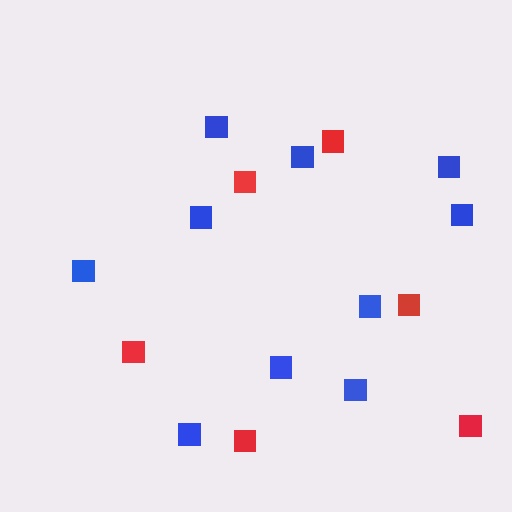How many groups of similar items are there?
There are 2 groups: one group of red squares (6) and one group of blue squares (10).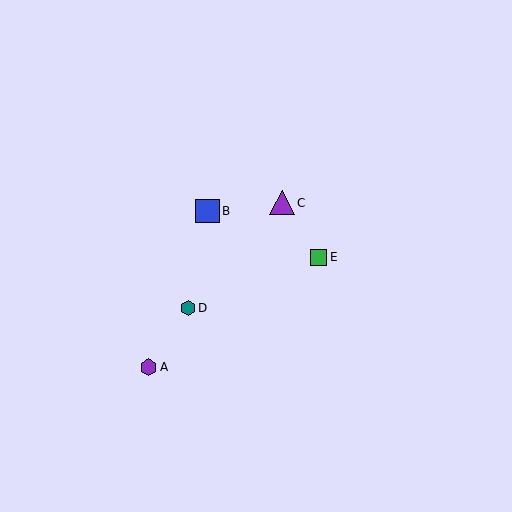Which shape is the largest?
The purple triangle (labeled C) is the largest.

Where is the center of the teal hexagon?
The center of the teal hexagon is at (188, 308).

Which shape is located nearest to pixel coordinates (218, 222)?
The blue square (labeled B) at (207, 211) is nearest to that location.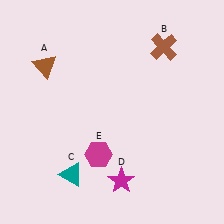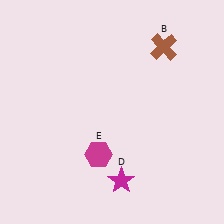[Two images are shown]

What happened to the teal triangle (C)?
The teal triangle (C) was removed in Image 2. It was in the bottom-left area of Image 1.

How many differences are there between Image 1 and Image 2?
There are 2 differences between the two images.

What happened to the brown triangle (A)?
The brown triangle (A) was removed in Image 2. It was in the top-left area of Image 1.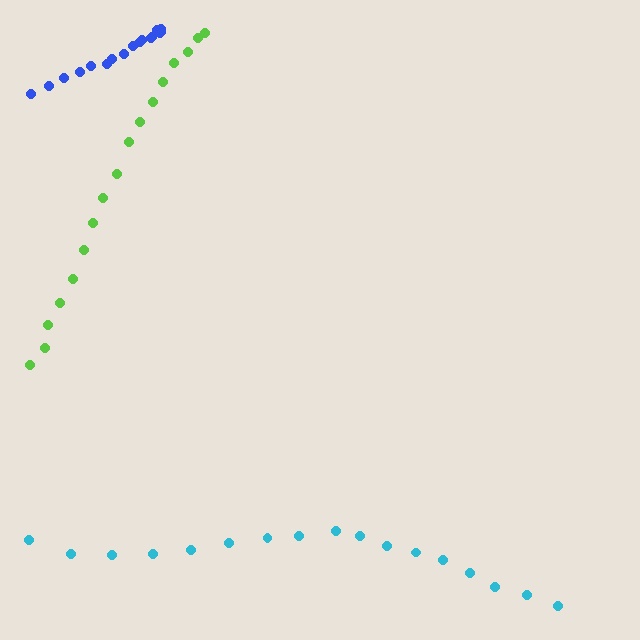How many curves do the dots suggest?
There are 3 distinct paths.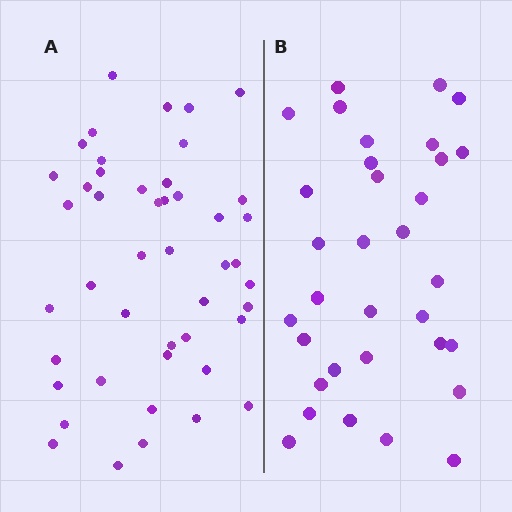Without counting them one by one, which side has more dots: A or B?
Region A (the left region) has more dots.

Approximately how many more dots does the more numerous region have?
Region A has approximately 15 more dots than region B.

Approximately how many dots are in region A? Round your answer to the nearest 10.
About 50 dots. (The exact count is 46, which rounds to 50.)